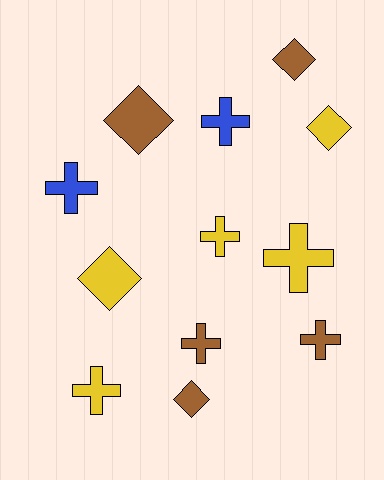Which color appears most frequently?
Yellow, with 5 objects.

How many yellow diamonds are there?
There are 2 yellow diamonds.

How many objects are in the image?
There are 12 objects.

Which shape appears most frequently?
Cross, with 7 objects.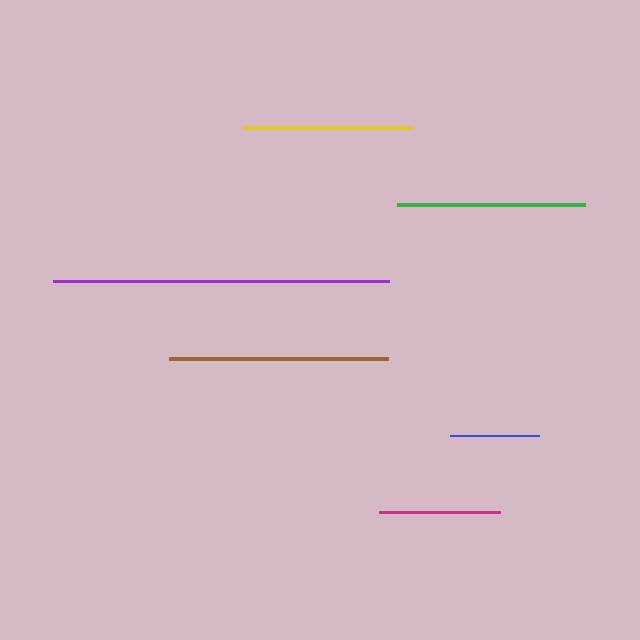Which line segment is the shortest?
The blue line is the shortest at approximately 90 pixels.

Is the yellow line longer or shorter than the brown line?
The brown line is longer than the yellow line.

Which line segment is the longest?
The purple line is the longest at approximately 336 pixels.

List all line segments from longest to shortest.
From longest to shortest: purple, brown, green, yellow, magenta, blue.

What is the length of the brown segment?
The brown segment is approximately 219 pixels long.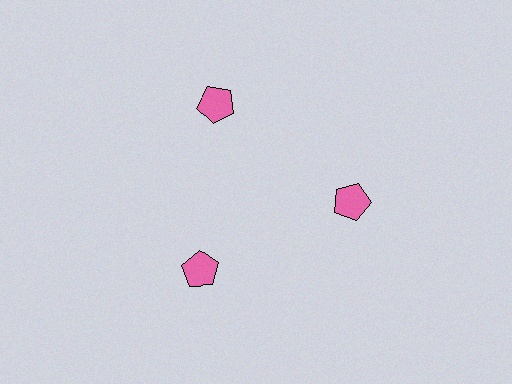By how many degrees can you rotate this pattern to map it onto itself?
The pattern maps onto itself every 120 degrees of rotation.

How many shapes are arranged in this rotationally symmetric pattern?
There are 3 shapes, arranged in 3 groups of 1.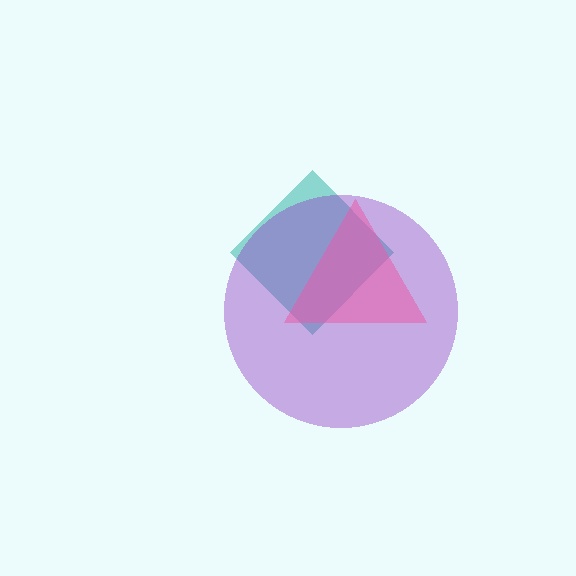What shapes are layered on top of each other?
The layered shapes are: a teal diamond, a purple circle, a pink triangle.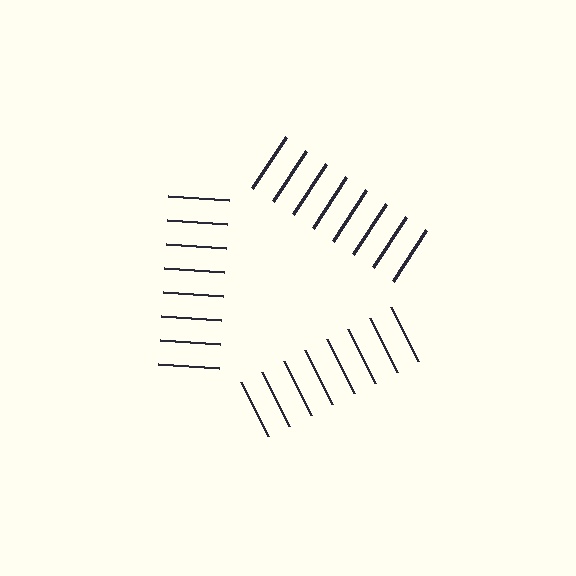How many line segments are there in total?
24 — 8 along each of the 3 edges.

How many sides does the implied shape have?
3 sides — the line-ends trace a triangle.